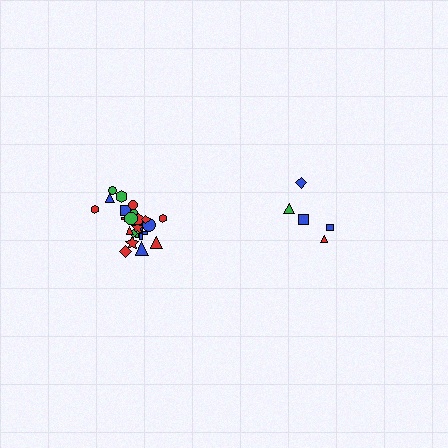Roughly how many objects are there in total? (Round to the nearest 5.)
Roughly 25 objects in total.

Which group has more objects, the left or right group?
The left group.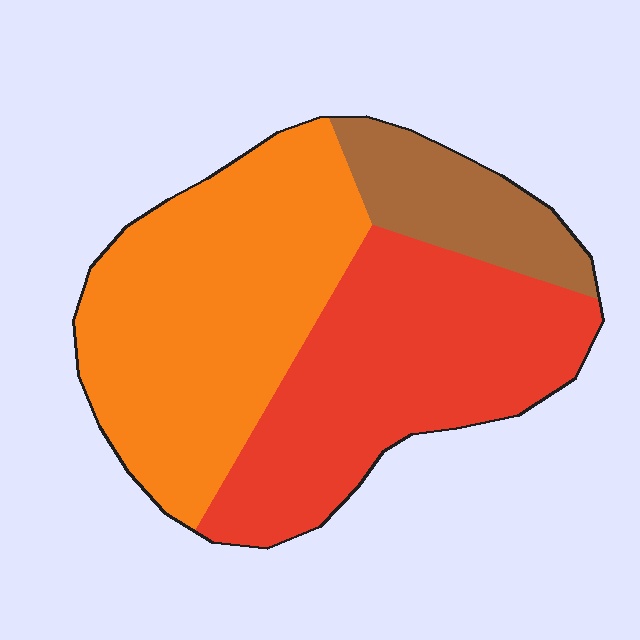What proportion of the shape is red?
Red covers 40% of the shape.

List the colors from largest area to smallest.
From largest to smallest: orange, red, brown.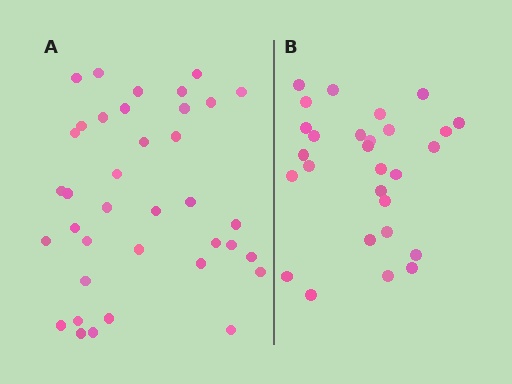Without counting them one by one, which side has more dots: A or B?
Region A (the left region) has more dots.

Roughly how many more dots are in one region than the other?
Region A has roughly 8 or so more dots than region B.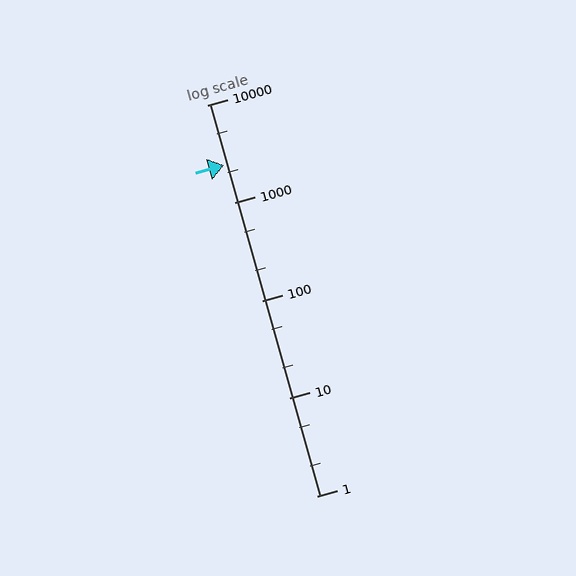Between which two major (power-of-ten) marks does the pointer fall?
The pointer is between 1000 and 10000.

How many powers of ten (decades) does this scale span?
The scale spans 4 decades, from 1 to 10000.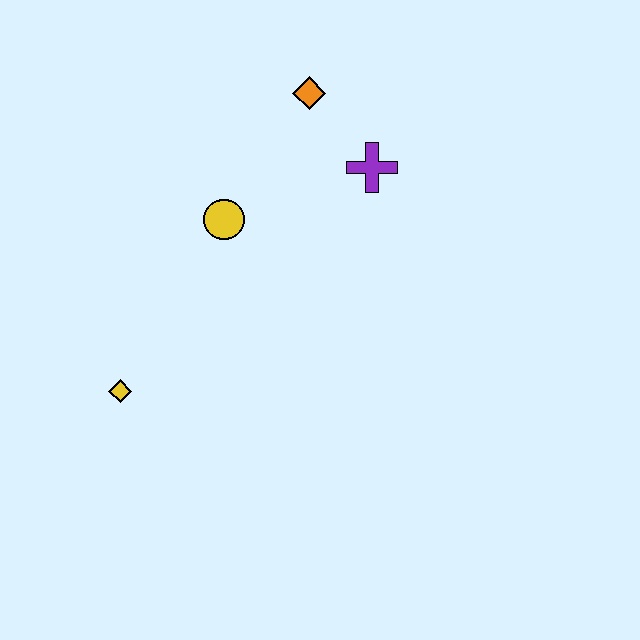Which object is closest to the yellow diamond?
The yellow circle is closest to the yellow diamond.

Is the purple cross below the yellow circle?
No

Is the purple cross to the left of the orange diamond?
No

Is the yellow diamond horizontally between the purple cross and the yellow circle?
No